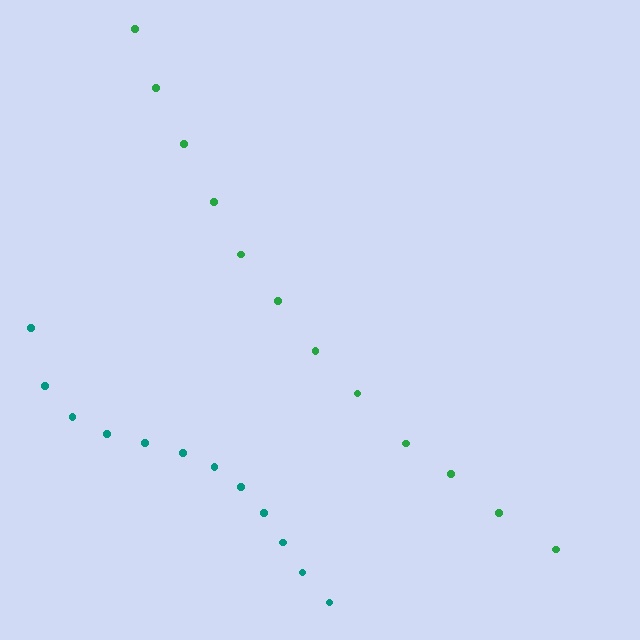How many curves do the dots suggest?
There are 2 distinct paths.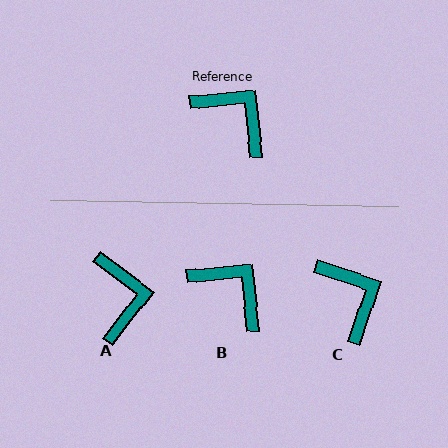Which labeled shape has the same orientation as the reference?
B.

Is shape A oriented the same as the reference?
No, it is off by about 43 degrees.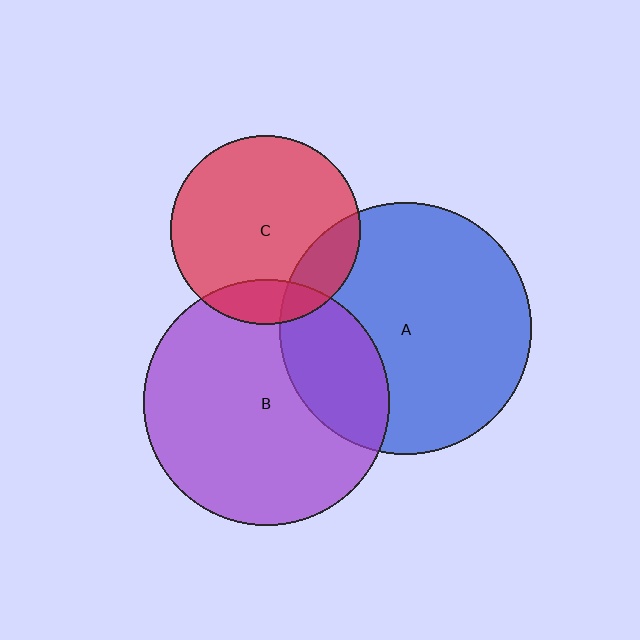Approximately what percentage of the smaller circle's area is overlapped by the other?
Approximately 15%.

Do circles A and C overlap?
Yes.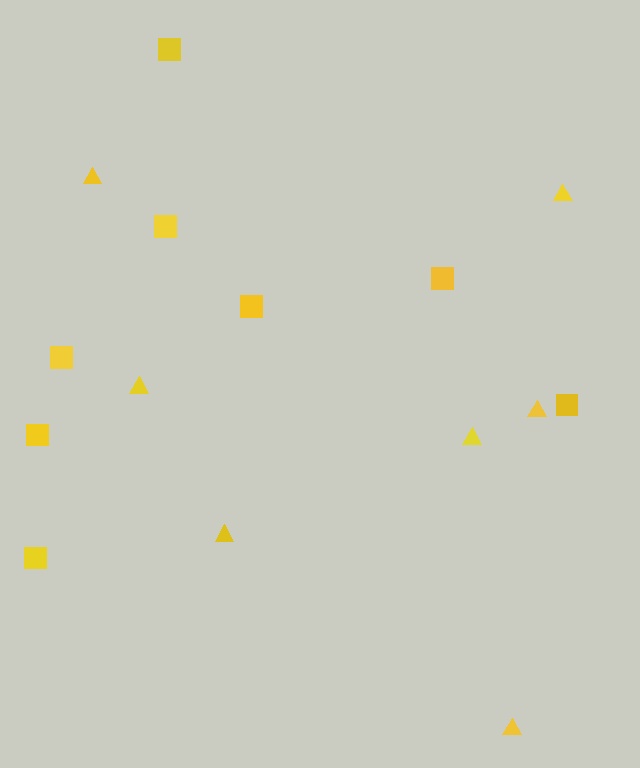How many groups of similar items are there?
There are 2 groups: one group of triangles (7) and one group of squares (8).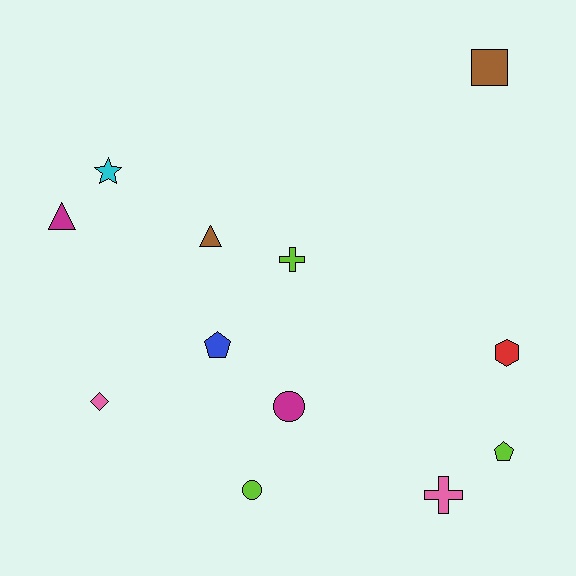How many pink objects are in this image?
There are 2 pink objects.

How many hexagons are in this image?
There is 1 hexagon.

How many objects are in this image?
There are 12 objects.